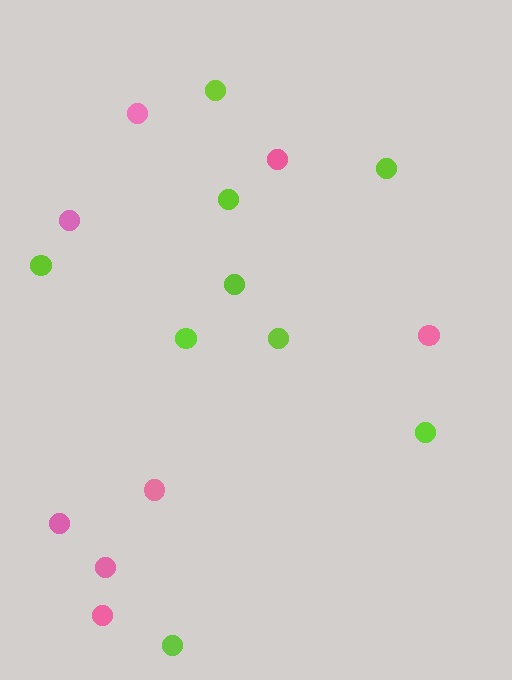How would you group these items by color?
There are 2 groups: one group of pink circles (8) and one group of lime circles (9).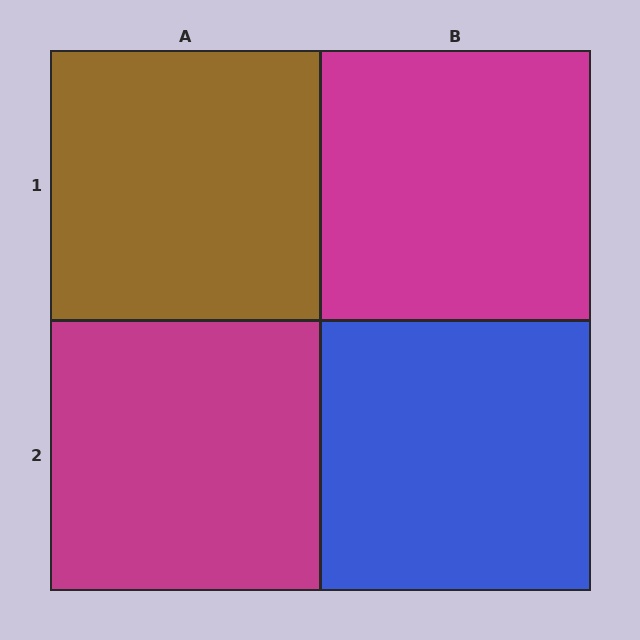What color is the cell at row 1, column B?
Magenta.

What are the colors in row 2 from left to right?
Magenta, blue.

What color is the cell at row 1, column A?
Brown.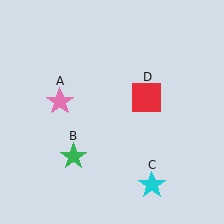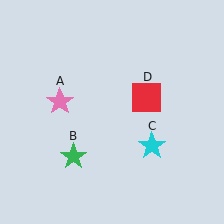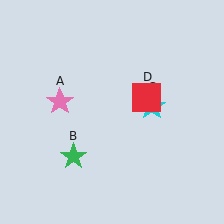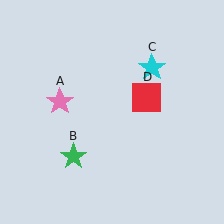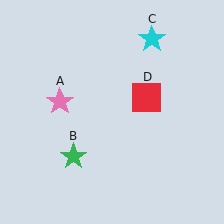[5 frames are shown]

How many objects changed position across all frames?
1 object changed position: cyan star (object C).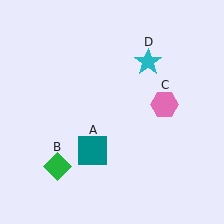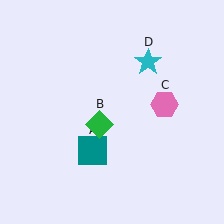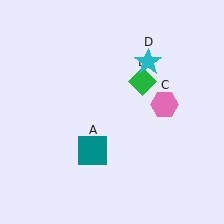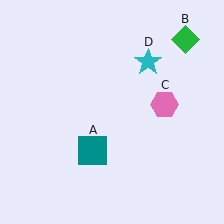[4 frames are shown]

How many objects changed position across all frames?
1 object changed position: green diamond (object B).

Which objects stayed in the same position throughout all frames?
Teal square (object A) and pink hexagon (object C) and cyan star (object D) remained stationary.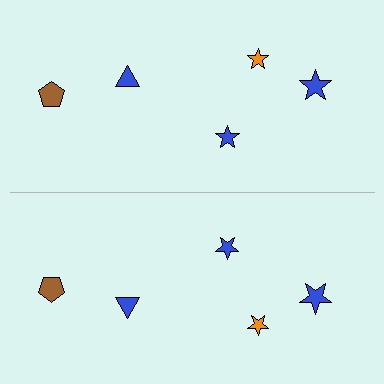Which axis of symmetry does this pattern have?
The pattern has a horizontal axis of symmetry running through the center of the image.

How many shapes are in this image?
There are 10 shapes in this image.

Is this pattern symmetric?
Yes, this pattern has bilateral (reflection) symmetry.